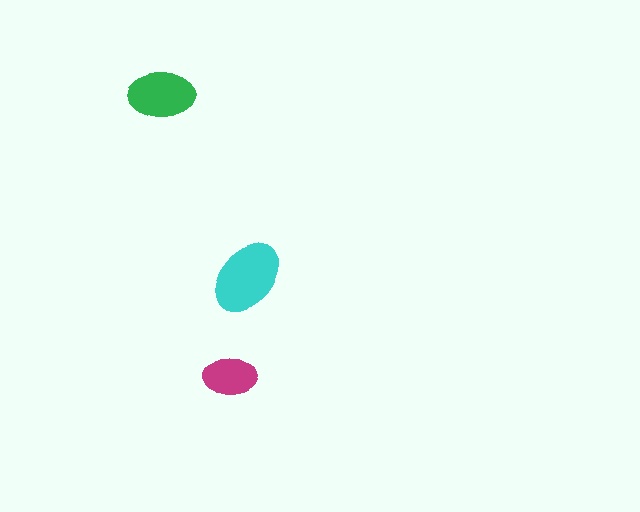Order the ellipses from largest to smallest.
the cyan one, the green one, the magenta one.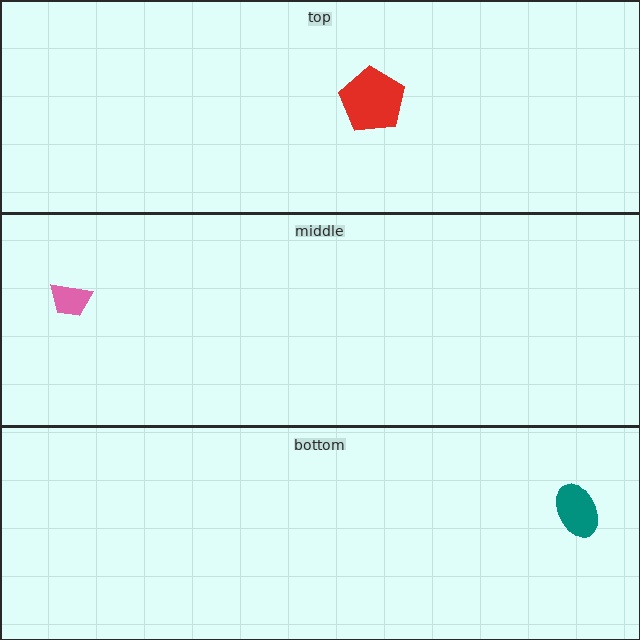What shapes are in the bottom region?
The teal ellipse.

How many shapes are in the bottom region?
1.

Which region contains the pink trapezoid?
The middle region.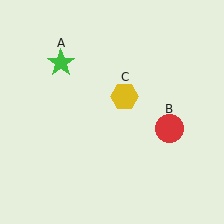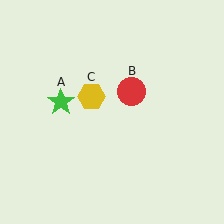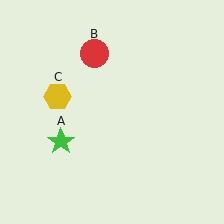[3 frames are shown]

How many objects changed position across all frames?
3 objects changed position: green star (object A), red circle (object B), yellow hexagon (object C).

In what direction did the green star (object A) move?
The green star (object A) moved down.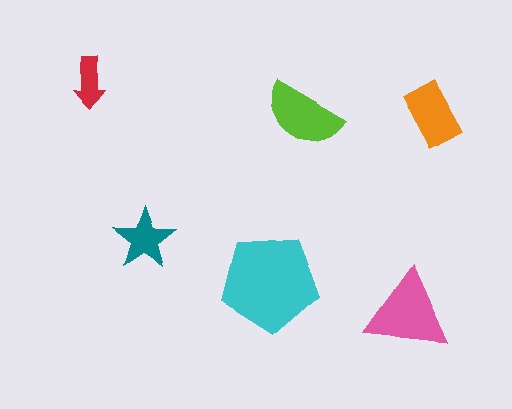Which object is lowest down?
The pink triangle is bottommost.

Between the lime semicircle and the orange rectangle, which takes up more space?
The lime semicircle.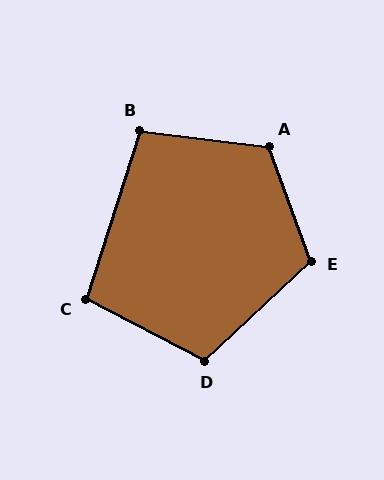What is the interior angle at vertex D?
Approximately 110 degrees (obtuse).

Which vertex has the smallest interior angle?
C, at approximately 100 degrees.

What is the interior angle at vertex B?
Approximately 101 degrees (obtuse).